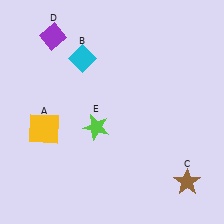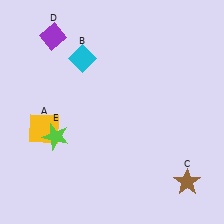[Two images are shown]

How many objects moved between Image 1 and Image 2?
1 object moved between the two images.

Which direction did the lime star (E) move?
The lime star (E) moved left.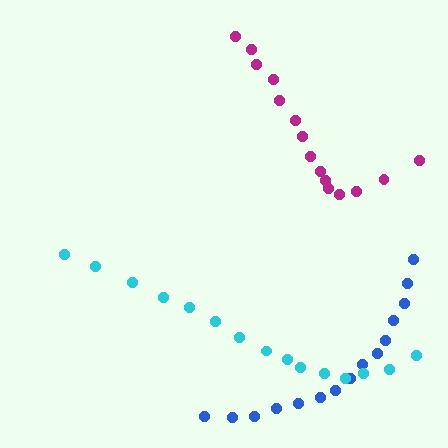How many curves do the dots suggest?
There are 3 distinct paths.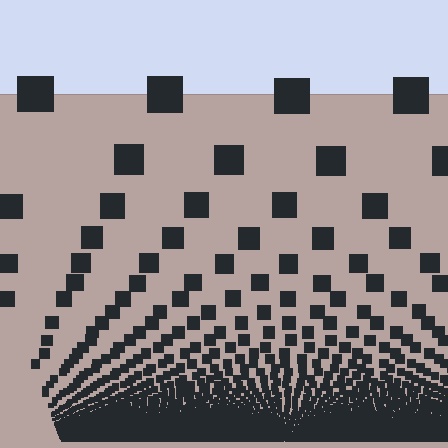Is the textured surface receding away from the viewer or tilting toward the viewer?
The surface appears to tilt toward the viewer. Texture elements get larger and sparser toward the top.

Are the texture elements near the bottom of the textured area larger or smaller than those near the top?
Smaller. The gradient is inverted — elements near the bottom are smaller and denser.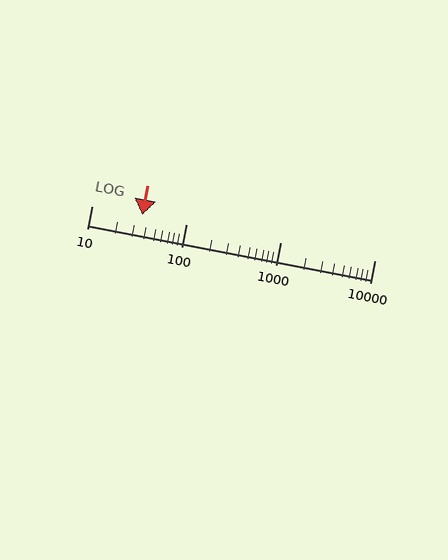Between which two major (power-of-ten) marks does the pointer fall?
The pointer is between 10 and 100.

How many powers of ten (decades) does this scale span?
The scale spans 3 decades, from 10 to 10000.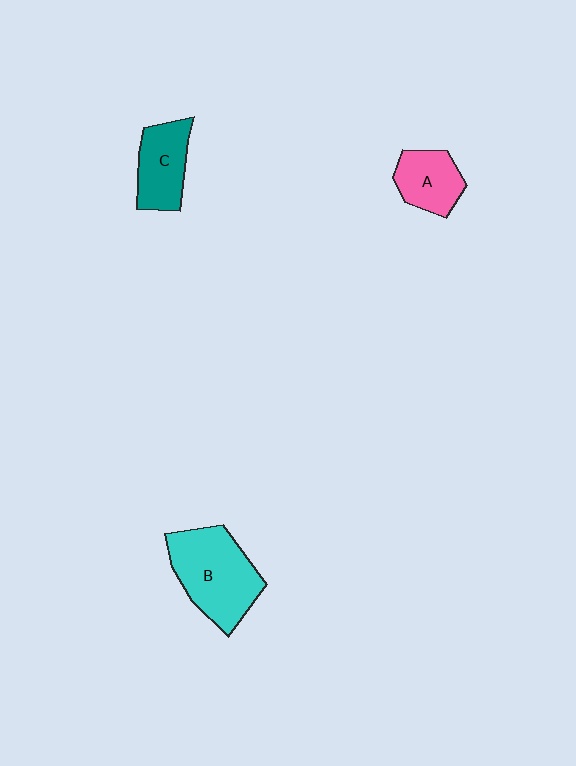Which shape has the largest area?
Shape B (cyan).